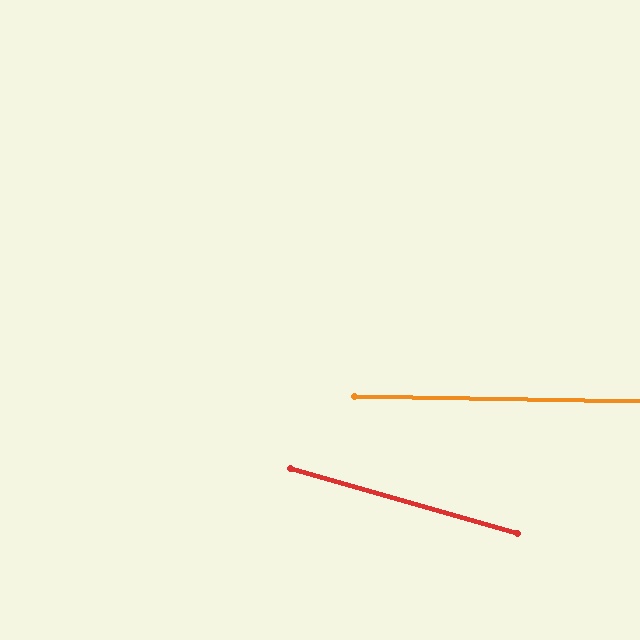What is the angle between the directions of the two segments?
Approximately 15 degrees.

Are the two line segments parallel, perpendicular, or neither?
Neither parallel nor perpendicular — they differ by about 15°.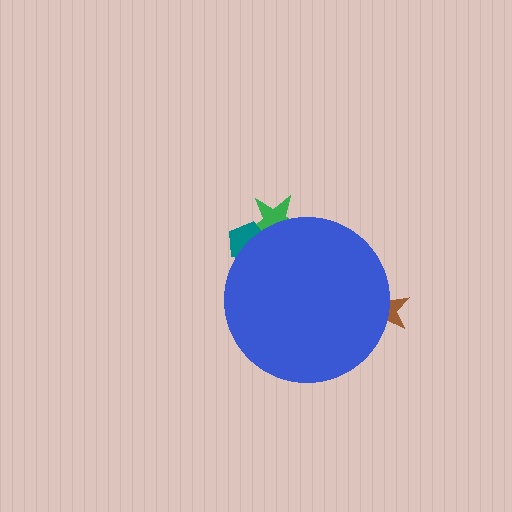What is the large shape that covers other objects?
A blue circle.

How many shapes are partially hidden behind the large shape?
3 shapes are partially hidden.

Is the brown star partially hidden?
Yes, the brown star is partially hidden behind the blue circle.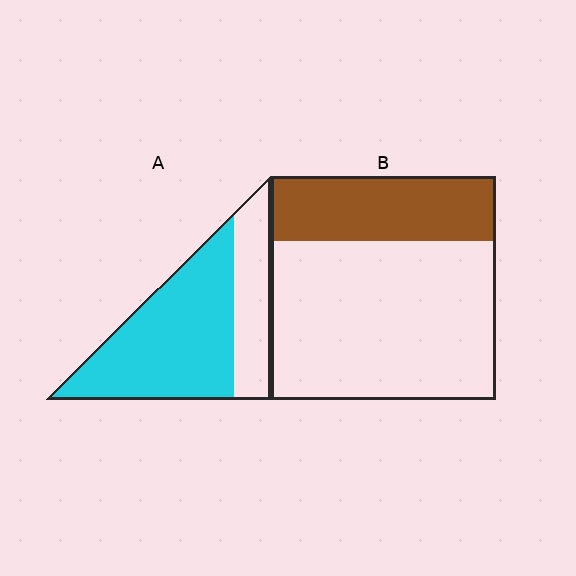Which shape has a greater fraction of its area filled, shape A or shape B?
Shape A.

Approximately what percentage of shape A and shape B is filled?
A is approximately 70% and B is approximately 30%.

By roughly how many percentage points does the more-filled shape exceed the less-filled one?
By roughly 40 percentage points (A over B).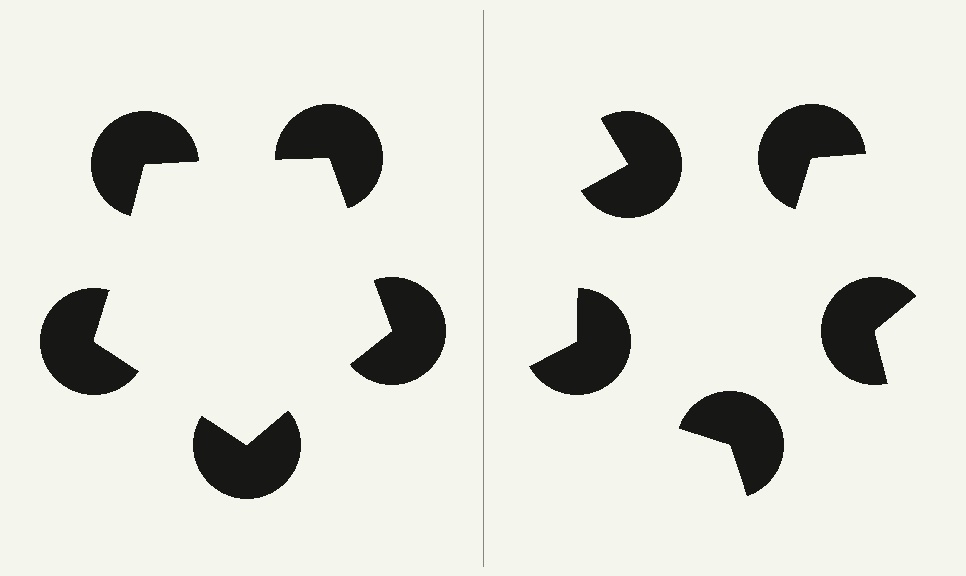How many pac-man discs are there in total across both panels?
10 — 5 on each side.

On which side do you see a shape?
An illusory pentagon appears on the left side. On the right side the wedge cuts are rotated, so no coherent shape forms.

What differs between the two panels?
The pac-man discs are positioned identically on both sides; only the wedge orientations differ. On the left they align to a pentagon; on the right they are misaligned.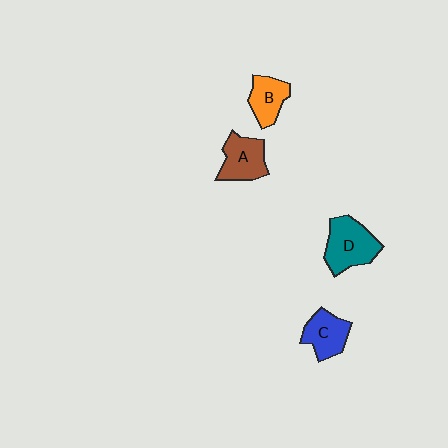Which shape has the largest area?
Shape D (teal).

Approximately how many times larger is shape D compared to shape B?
Approximately 1.5 times.